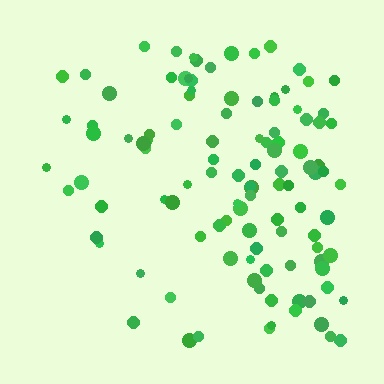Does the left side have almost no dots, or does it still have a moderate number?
Still a moderate number, just noticeably fewer than the right.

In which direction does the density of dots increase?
From left to right, with the right side densest.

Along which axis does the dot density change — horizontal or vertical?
Horizontal.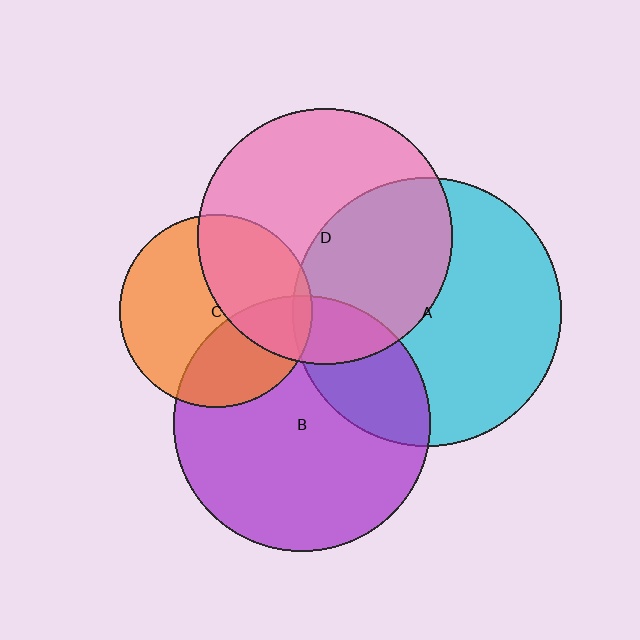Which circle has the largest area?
Circle A (cyan).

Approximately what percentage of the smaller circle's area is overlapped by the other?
Approximately 45%.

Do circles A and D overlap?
Yes.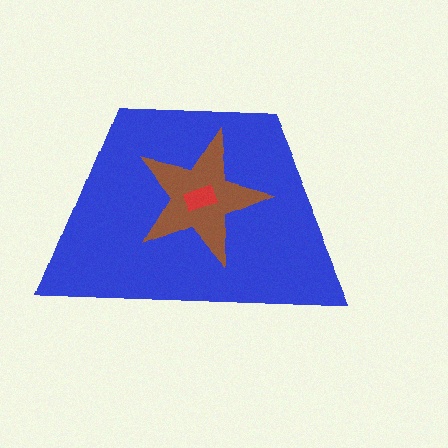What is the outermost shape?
The blue trapezoid.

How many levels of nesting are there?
3.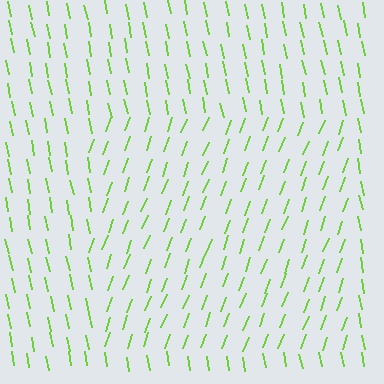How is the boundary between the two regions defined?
The boundary is defined purely by a change in line orientation (approximately 31 degrees difference). All lines are the same color and thickness.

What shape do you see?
I see a rectangle.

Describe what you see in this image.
The image is filled with small lime line segments. A rectangle region in the image has lines oriented differently from the surrounding lines, creating a visible texture boundary.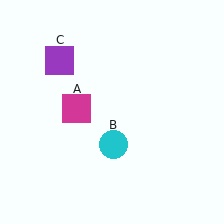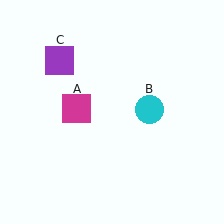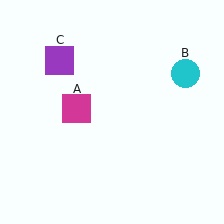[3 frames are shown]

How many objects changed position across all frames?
1 object changed position: cyan circle (object B).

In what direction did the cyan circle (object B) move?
The cyan circle (object B) moved up and to the right.